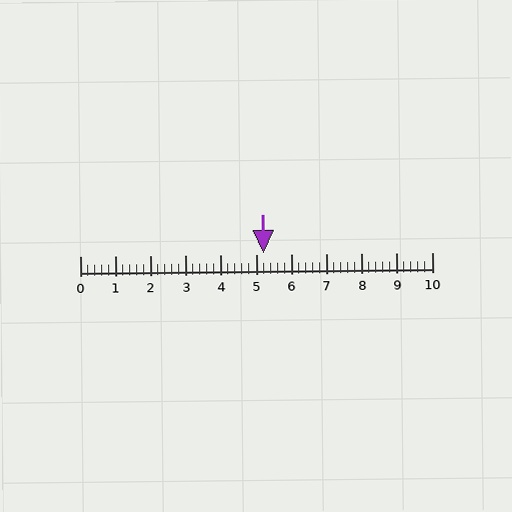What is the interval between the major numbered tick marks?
The major tick marks are spaced 1 units apart.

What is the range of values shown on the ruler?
The ruler shows values from 0 to 10.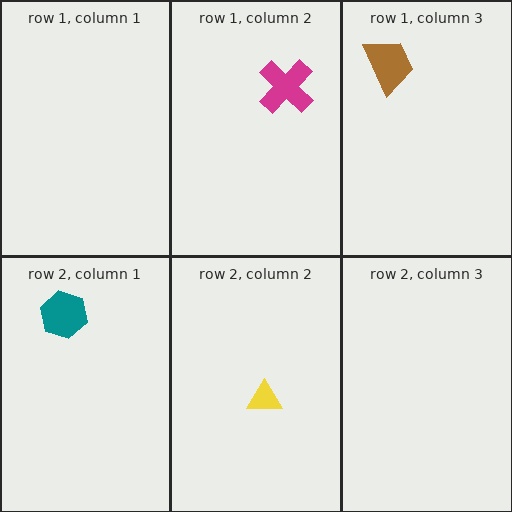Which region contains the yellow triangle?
The row 2, column 2 region.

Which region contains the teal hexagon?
The row 2, column 1 region.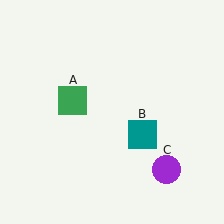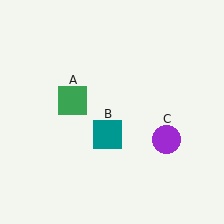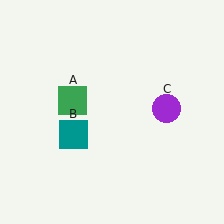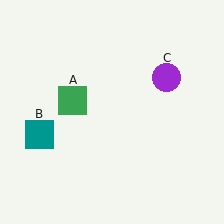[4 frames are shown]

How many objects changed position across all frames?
2 objects changed position: teal square (object B), purple circle (object C).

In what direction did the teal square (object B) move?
The teal square (object B) moved left.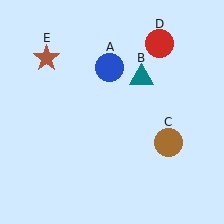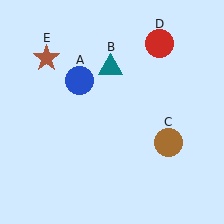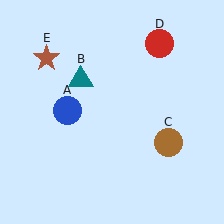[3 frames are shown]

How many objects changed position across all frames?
2 objects changed position: blue circle (object A), teal triangle (object B).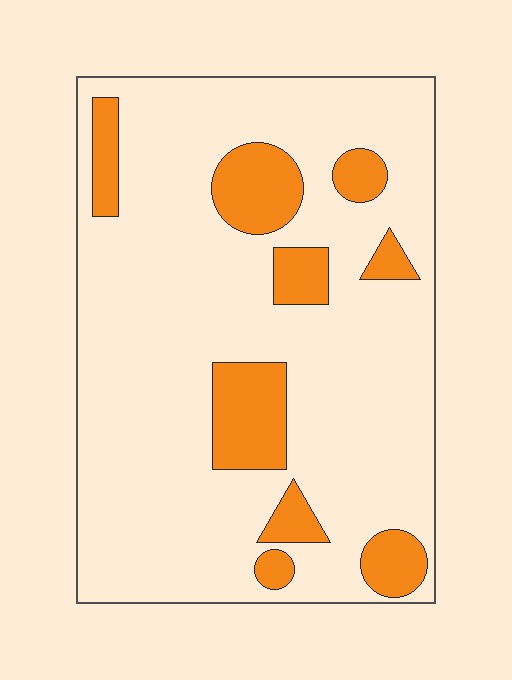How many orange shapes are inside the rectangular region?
9.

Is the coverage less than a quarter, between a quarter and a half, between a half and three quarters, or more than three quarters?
Less than a quarter.